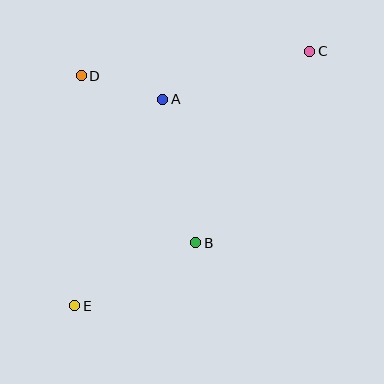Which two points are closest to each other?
Points A and D are closest to each other.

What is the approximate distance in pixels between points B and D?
The distance between B and D is approximately 203 pixels.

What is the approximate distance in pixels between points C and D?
The distance between C and D is approximately 230 pixels.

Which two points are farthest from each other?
Points C and E are farthest from each other.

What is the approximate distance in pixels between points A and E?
The distance between A and E is approximately 225 pixels.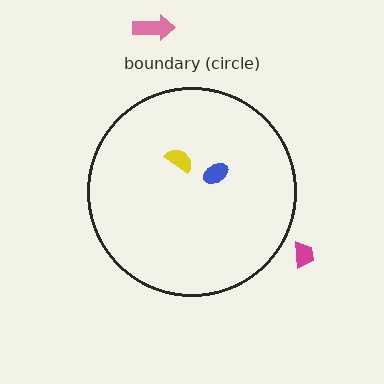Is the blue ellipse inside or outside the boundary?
Inside.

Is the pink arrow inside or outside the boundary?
Outside.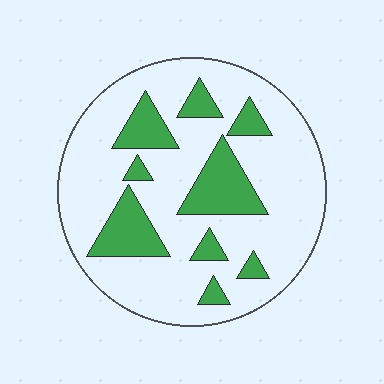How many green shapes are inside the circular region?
9.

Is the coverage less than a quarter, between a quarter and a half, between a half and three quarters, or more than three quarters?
Less than a quarter.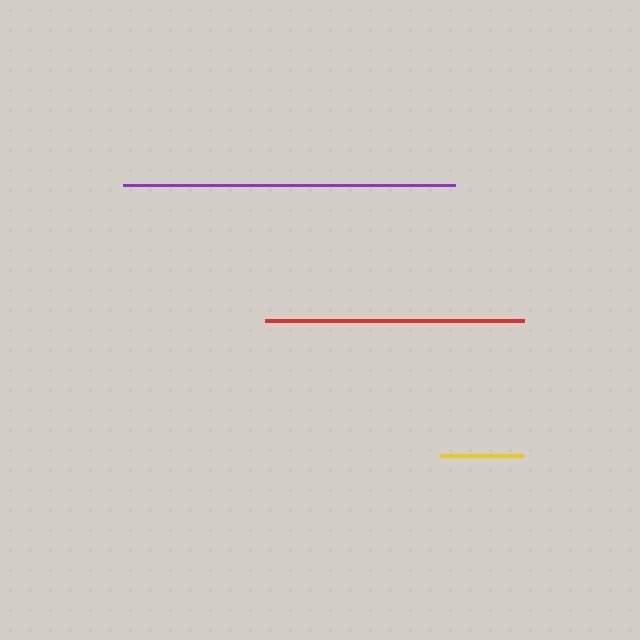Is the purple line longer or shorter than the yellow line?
The purple line is longer than the yellow line.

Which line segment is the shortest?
The yellow line is the shortest at approximately 82 pixels.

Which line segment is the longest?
The purple line is the longest at approximately 332 pixels.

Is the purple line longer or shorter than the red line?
The purple line is longer than the red line.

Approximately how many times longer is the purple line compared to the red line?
The purple line is approximately 1.3 times the length of the red line.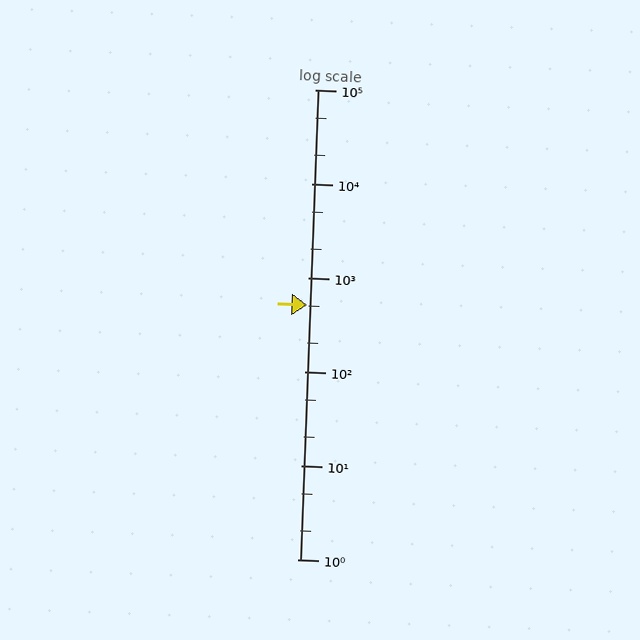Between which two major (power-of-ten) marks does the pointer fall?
The pointer is between 100 and 1000.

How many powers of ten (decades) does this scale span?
The scale spans 5 decades, from 1 to 100000.